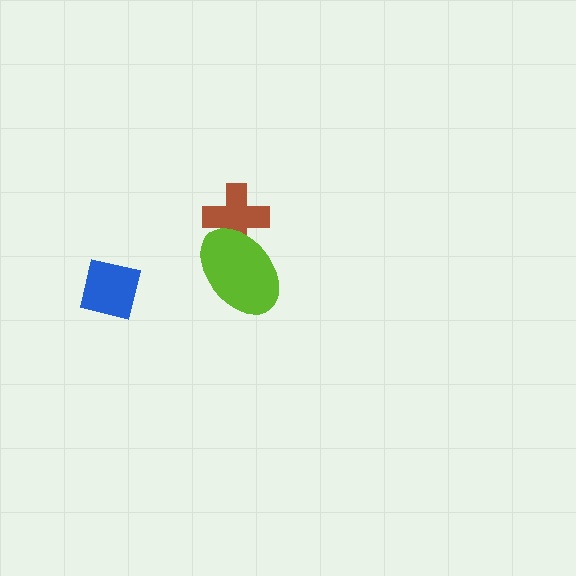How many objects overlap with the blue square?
0 objects overlap with the blue square.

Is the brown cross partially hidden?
Yes, it is partially covered by another shape.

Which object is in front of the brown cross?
The lime ellipse is in front of the brown cross.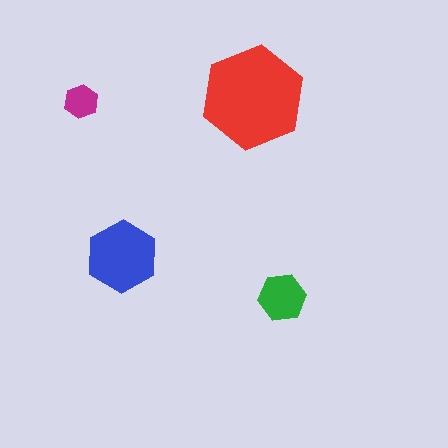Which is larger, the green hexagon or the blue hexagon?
The blue one.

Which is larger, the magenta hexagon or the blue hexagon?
The blue one.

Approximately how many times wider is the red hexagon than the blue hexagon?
About 1.5 times wider.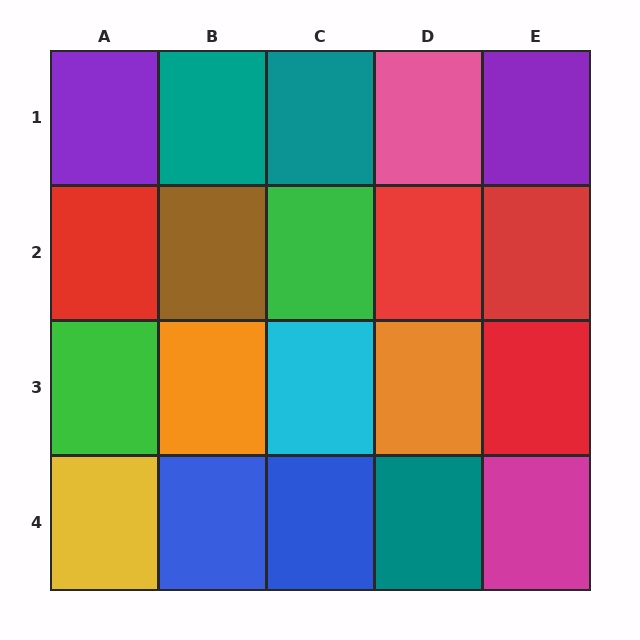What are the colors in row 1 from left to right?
Purple, teal, teal, pink, purple.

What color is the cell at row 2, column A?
Red.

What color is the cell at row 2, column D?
Red.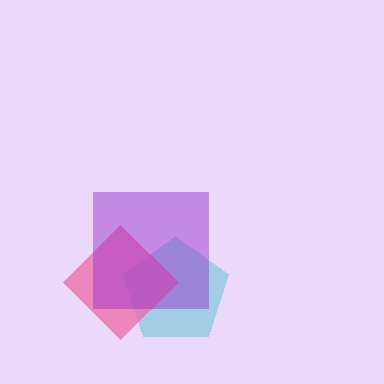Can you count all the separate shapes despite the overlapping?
Yes, there are 3 separate shapes.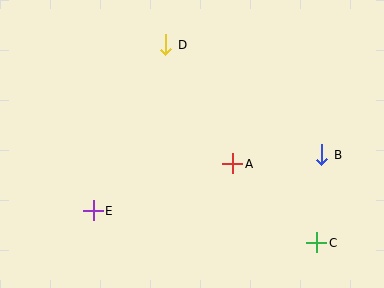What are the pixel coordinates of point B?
Point B is at (322, 155).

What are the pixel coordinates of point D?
Point D is at (166, 45).